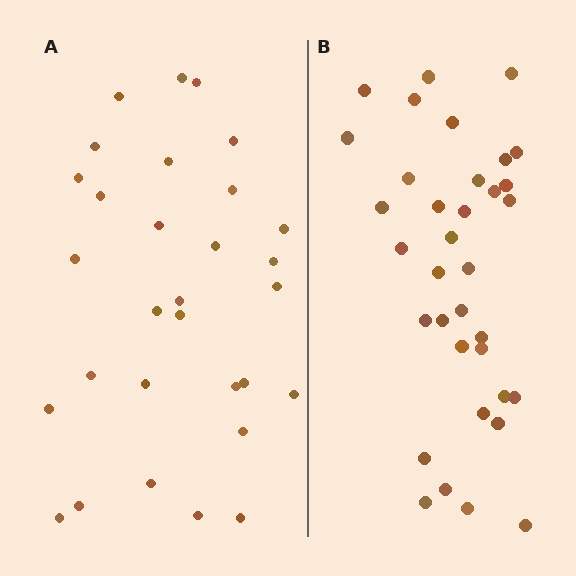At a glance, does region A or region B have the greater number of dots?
Region B (the right region) has more dots.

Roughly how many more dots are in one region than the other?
Region B has about 5 more dots than region A.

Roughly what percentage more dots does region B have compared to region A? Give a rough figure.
About 15% more.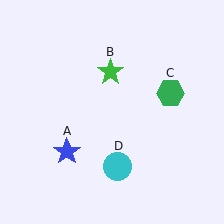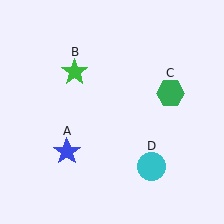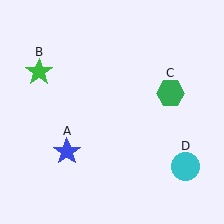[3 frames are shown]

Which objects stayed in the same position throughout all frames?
Blue star (object A) and green hexagon (object C) remained stationary.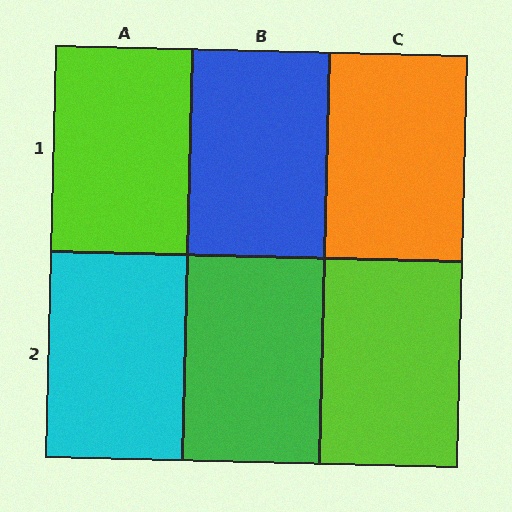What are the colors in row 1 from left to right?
Lime, blue, orange.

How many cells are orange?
1 cell is orange.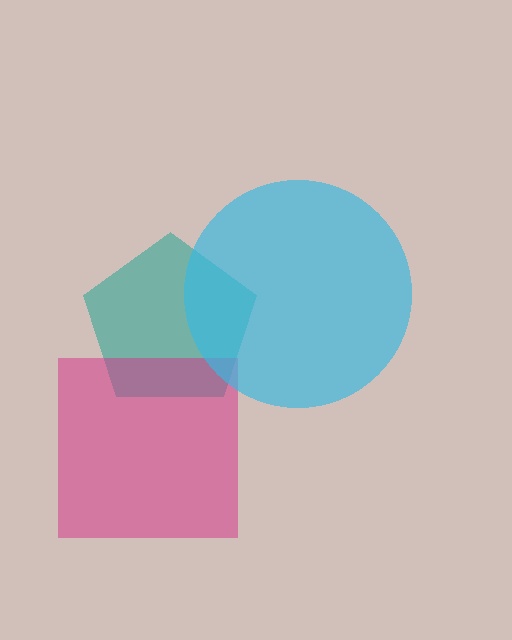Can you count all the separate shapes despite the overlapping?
Yes, there are 3 separate shapes.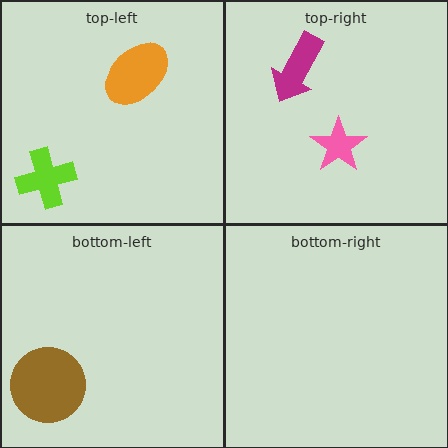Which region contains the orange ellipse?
The top-left region.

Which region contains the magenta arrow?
The top-right region.